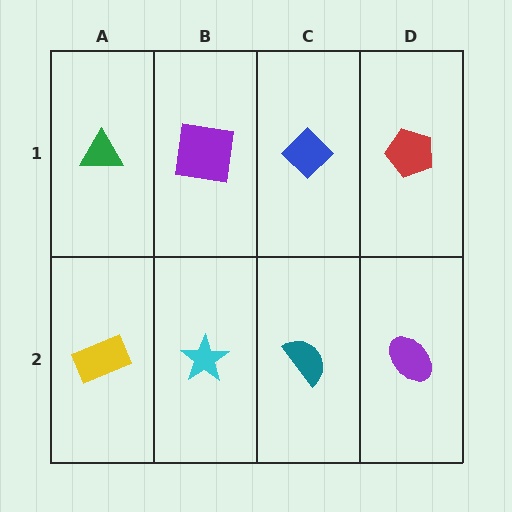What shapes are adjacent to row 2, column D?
A red pentagon (row 1, column D), a teal semicircle (row 2, column C).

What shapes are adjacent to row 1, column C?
A teal semicircle (row 2, column C), a purple square (row 1, column B), a red pentagon (row 1, column D).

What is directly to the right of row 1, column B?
A blue diamond.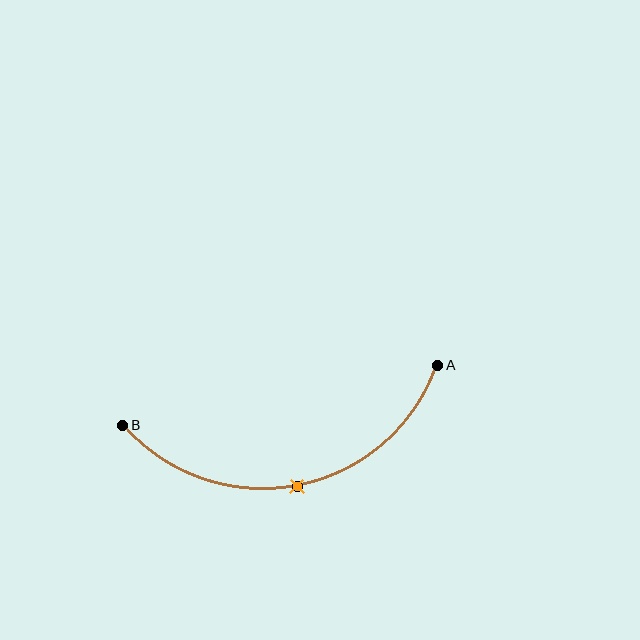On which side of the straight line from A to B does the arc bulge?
The arc bulges below the straight line connecting A and B.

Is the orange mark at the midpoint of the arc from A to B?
Yes. The orange mark lies on the arc at equal arc-length from both A and B — it is the arc midpoint.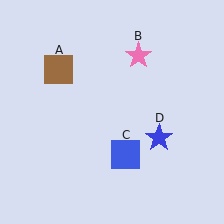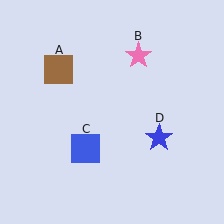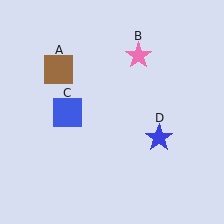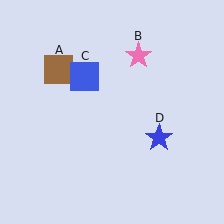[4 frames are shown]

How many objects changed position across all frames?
1 object changed position: blue square (object C).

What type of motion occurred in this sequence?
The blue square (object C) rotated clockwise around the center of the scene.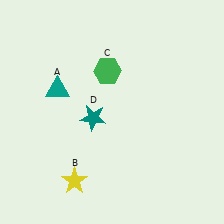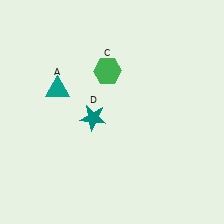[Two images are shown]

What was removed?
The yellow star (B) was removed in Image 2.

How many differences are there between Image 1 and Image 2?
There is 1 difference between the two images.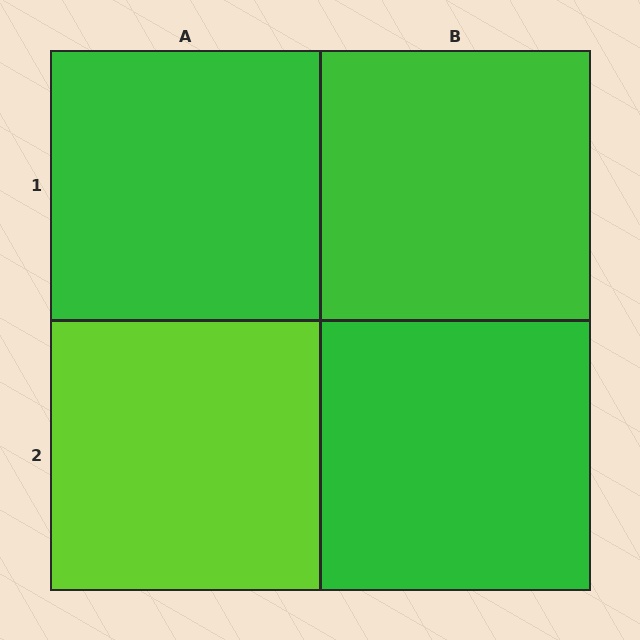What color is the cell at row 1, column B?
Green.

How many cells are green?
3 cells are green.